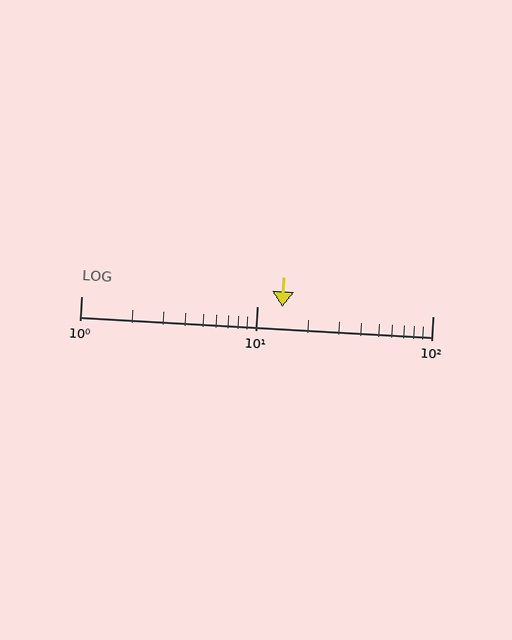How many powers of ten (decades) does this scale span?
The scale spans 2 decades, from 1 to 100.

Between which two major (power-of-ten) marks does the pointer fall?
The pointer is between 10 and 100.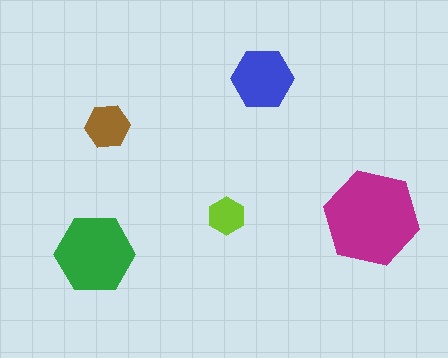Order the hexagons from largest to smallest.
the magenta one, the green one, the blue one, the brown one, the lime one.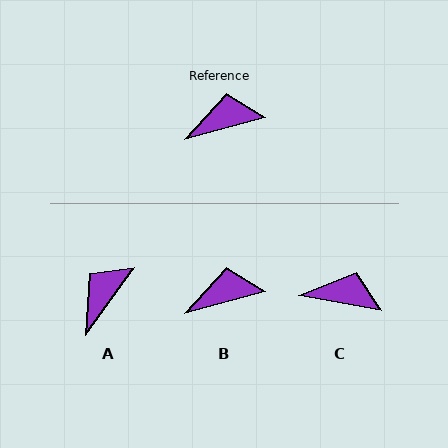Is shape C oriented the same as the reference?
No, it is off by about 26 degrees.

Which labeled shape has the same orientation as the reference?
B.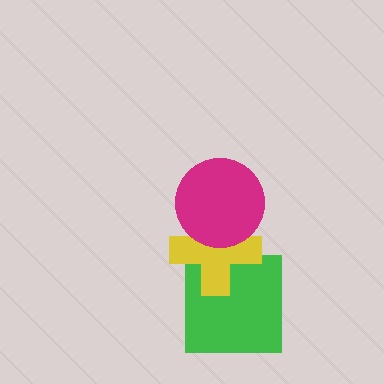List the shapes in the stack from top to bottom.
From top to bottom: the magenta circle, the yellow cross, the green square.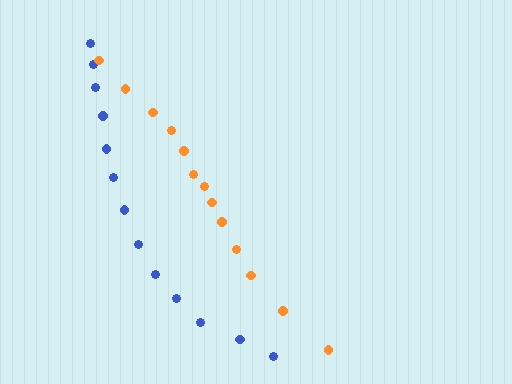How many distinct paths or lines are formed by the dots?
There are 2 distinct paths.